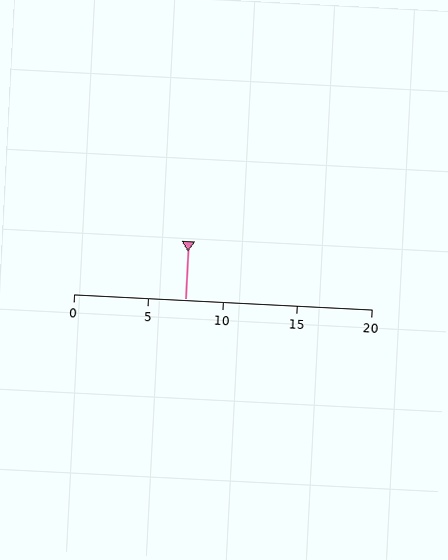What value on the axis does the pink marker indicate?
The marker indicates approximately 7.5.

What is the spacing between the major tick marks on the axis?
The major ticks are spaced 5 apart.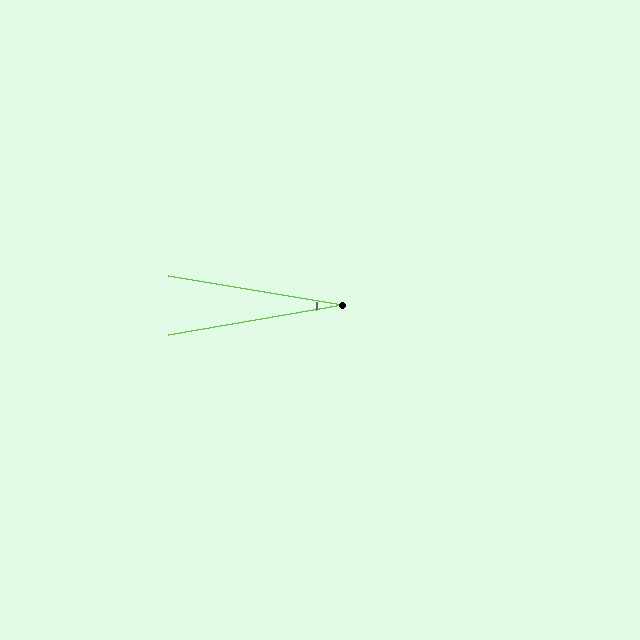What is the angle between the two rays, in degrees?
Approximately 19 degrees.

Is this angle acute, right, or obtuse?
It is acute.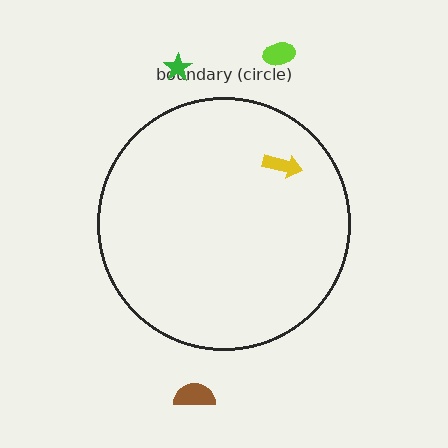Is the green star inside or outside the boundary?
Outside.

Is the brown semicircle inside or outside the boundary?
Outside.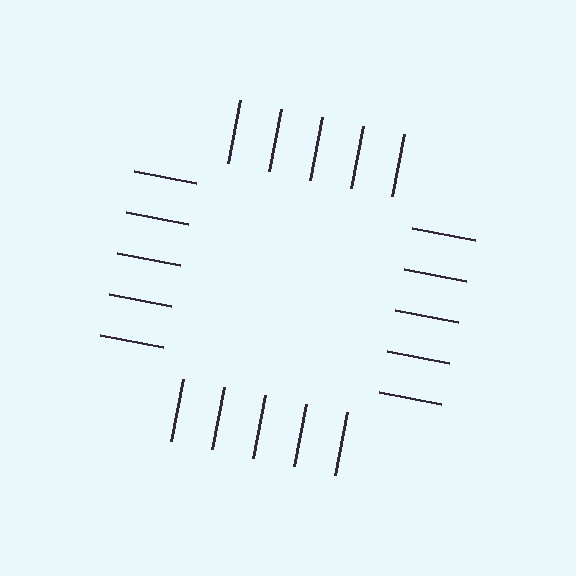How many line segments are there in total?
20 — 5 along each of the 4 edges.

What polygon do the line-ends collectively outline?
An illusory square — the line segments terminate on its edges but no continuous stroke is drawn.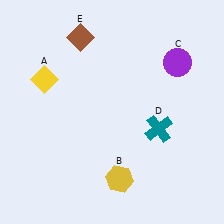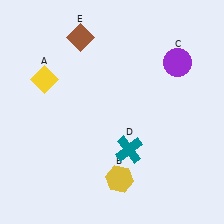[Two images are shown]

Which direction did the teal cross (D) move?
The teal cross (D) moved left.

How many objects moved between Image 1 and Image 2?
1 object moved between the two images.